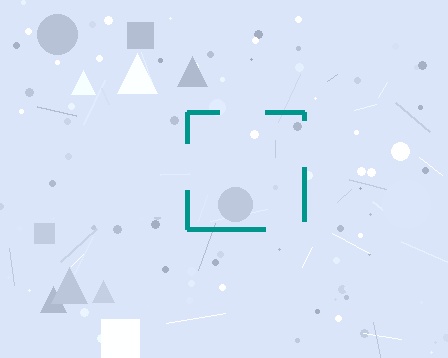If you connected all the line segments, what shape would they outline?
They would outline a square.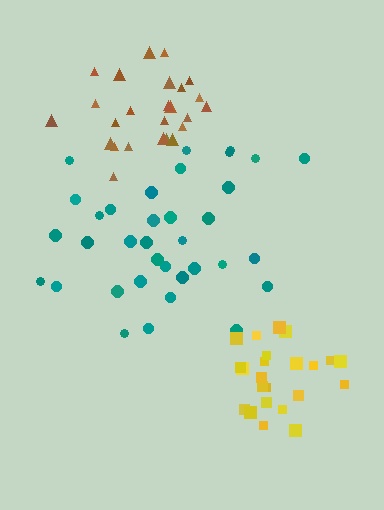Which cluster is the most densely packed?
Brown.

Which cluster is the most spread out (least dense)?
Teal.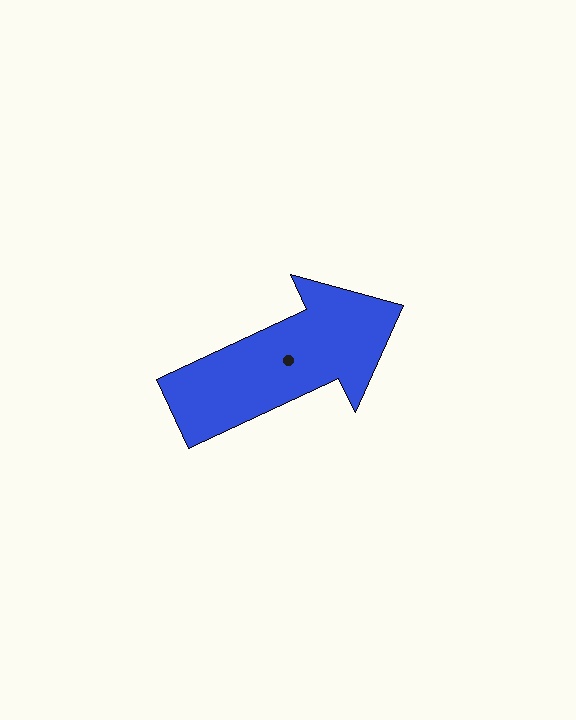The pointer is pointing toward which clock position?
Roughly 2 o'clock.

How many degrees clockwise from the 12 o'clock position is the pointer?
Approximately 65 degrees.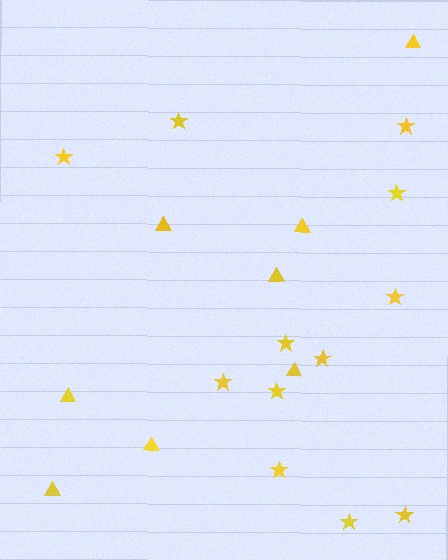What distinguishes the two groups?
There are 2 groups: one group of stars (12) and one group of triangles (8).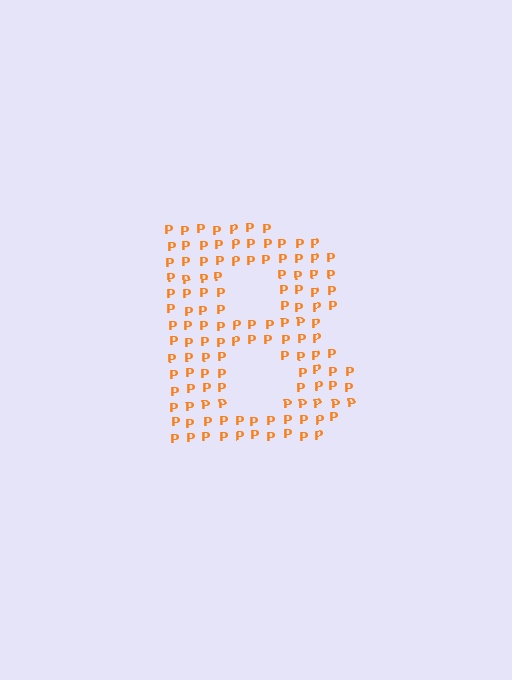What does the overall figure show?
The overall figure shows the letter B.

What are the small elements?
The small elements are letter P's.